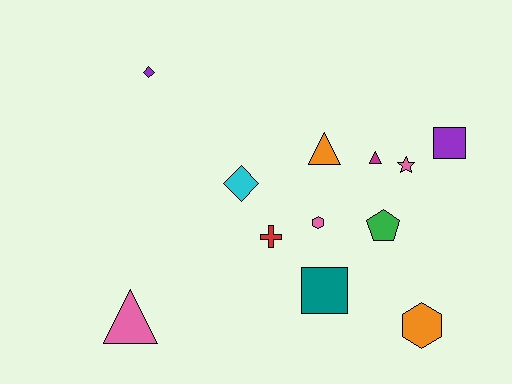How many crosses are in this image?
There is 1 cross.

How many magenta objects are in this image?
There is 1 magenta object.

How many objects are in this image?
There are 12 objects.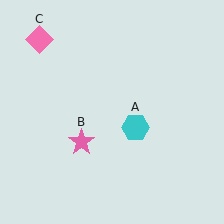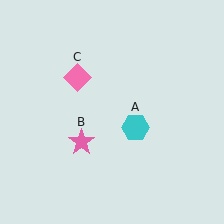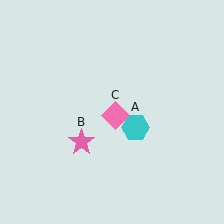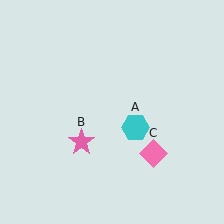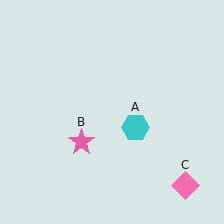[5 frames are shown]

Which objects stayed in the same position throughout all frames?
Cyan hexagon (object A) and pink star (object B) remained stationary.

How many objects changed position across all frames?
1 object changed position: pink diamond (object C).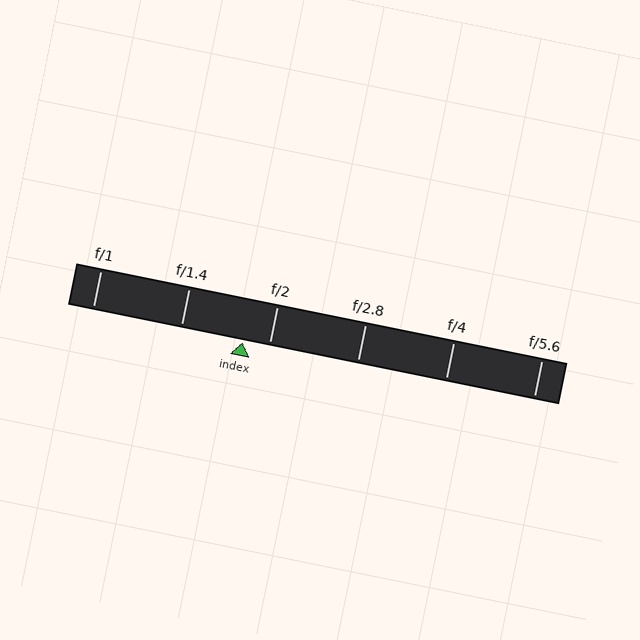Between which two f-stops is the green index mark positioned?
The index mark is between f/1.4 and f/2.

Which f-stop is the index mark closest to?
The index mark is closest to f/2.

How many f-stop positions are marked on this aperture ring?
There are 6 f-stop positions marked.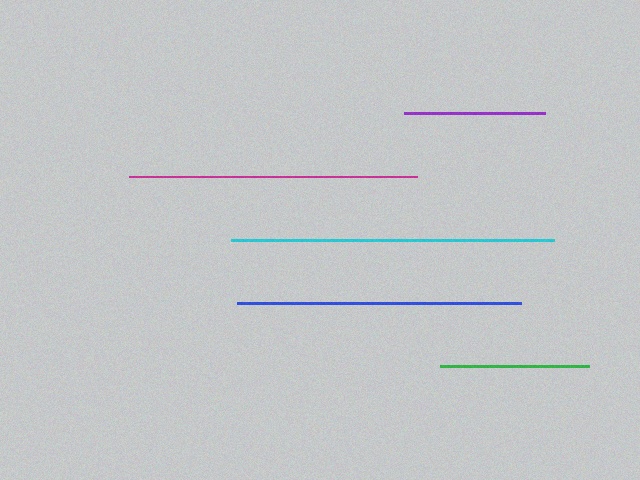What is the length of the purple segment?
The purple segment is approximately 141 pixels long.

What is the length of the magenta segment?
The magenta segment is approximately 288 pixels long.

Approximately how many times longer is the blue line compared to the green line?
The blue line is approximately 1.9 times the length of the green line.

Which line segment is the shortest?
The purple line is the shortest at approximately 141 pixels.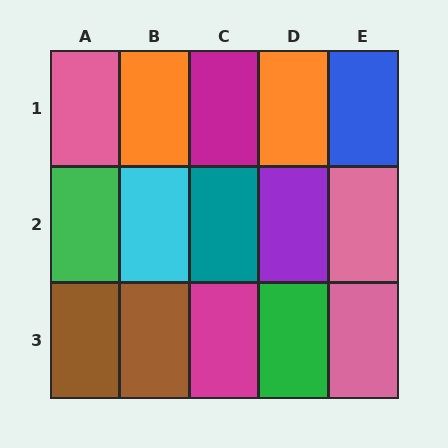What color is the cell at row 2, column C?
Teal.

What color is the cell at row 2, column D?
Purple.